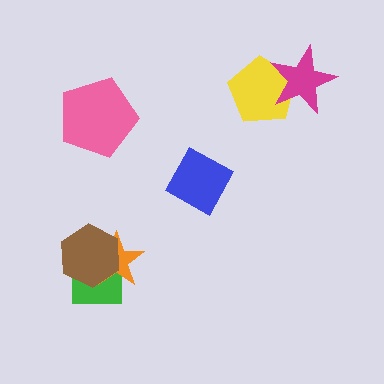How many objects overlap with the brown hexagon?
2 objects overlap with the brown hexagon.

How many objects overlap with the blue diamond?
0 objects overlap with the blue diamond.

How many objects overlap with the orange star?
2 objects overlap with the orange star.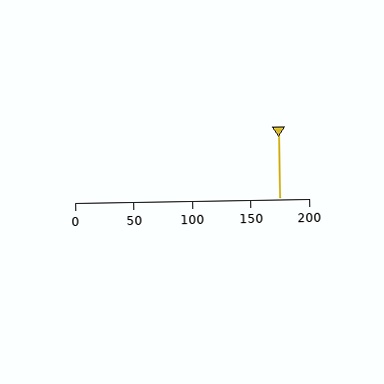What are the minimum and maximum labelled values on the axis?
The axis runs from 0 to 200.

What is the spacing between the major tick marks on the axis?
The major ticks are spaced 50 apart.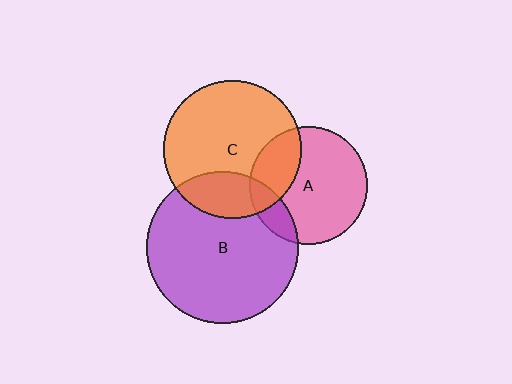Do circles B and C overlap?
Yes.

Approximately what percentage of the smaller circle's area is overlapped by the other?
Approximately 25%.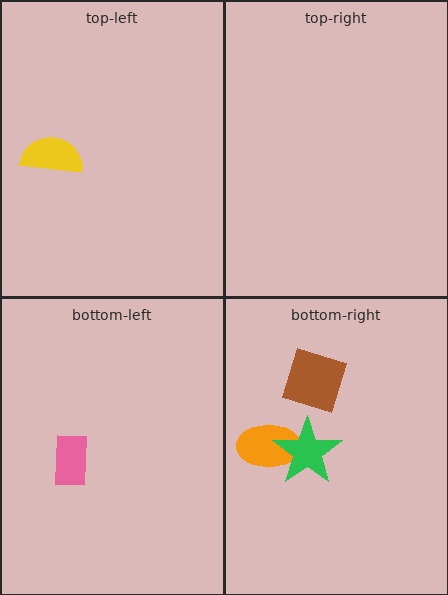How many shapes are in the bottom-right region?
3.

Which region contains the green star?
The bottom-right region.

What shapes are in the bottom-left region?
The pink rectangle.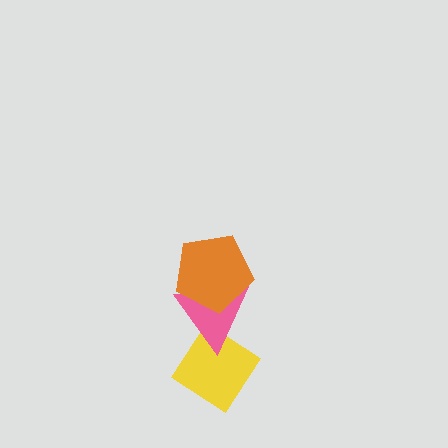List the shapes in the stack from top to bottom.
From top to bottom: the orange pentagon, the pink triangle, the yellow diamond.